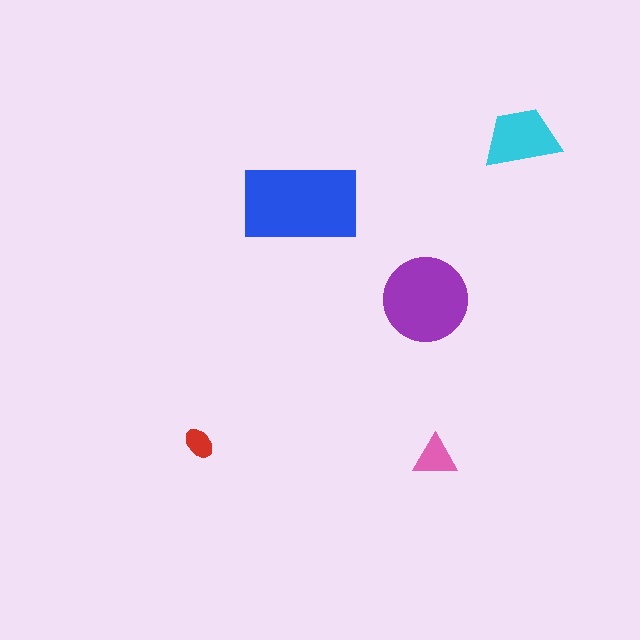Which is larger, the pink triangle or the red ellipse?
The pink triangle.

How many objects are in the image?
There are 5 objects in the image.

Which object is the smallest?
The red ellipse.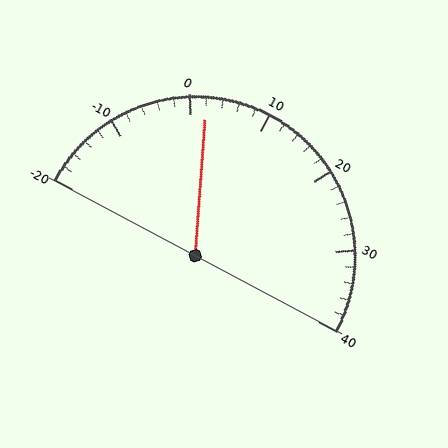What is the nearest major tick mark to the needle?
The nearest major tick mark is 0.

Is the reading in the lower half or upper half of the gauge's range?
The reading is in the lower half of the range (-20 to 40).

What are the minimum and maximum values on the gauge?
The gauge ranges from -20 to 40.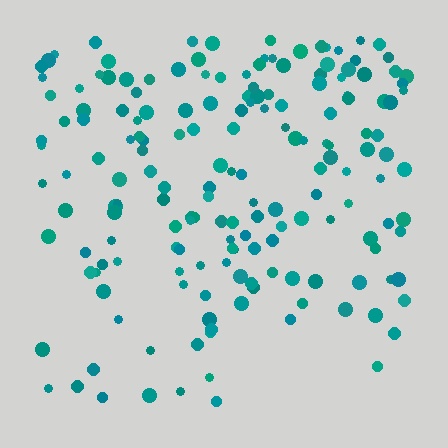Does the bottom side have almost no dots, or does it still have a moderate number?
Still a moderate number, just noticeably fewer than the top.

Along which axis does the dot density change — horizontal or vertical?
Vertical.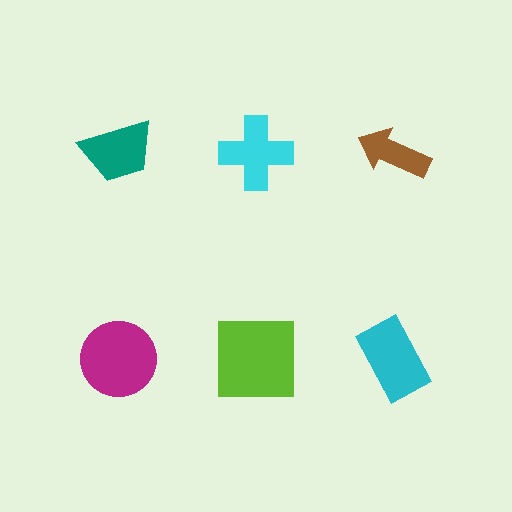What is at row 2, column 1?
A magenta circle.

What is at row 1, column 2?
A cyan cross.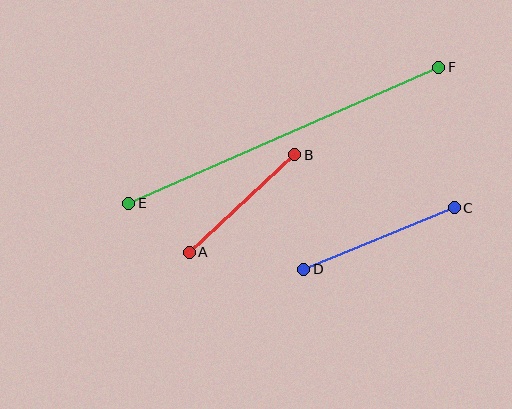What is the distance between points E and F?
The distance is approximately 338 pixels.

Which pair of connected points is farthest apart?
Points E and F are farthest apart.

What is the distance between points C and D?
The distance is approximately 163 pixels.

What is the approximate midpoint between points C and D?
The midpoint is at approximately (379, 239) pixels.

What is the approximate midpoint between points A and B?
The midpoint is at approximately (242, 204) pixels.